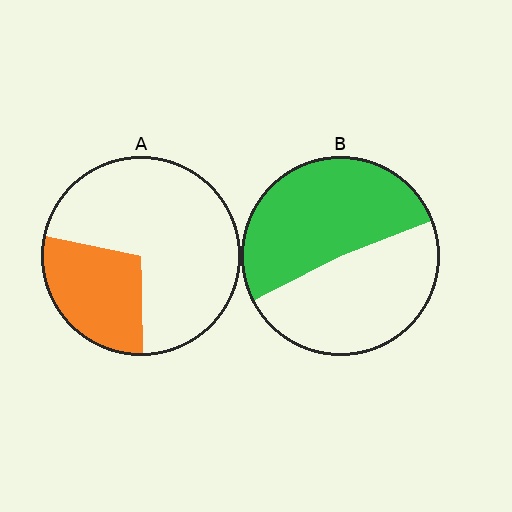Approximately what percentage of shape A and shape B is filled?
A is approximately 30% and B is approximately 50%.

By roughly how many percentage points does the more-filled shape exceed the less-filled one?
By roughly 25 percentage points (B over A).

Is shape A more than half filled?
No.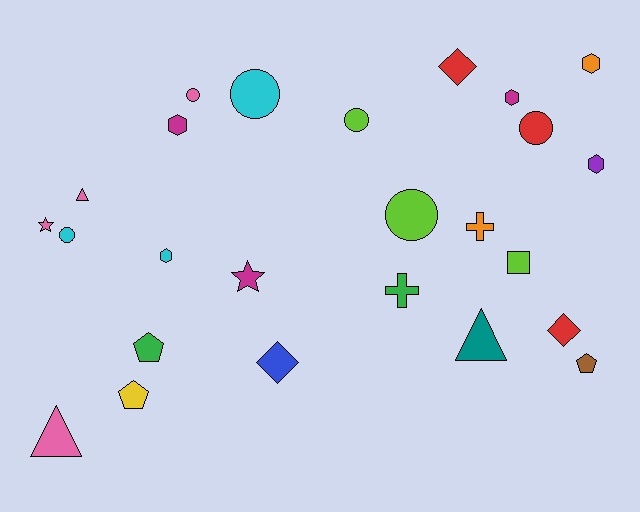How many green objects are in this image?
There are 2 green objects.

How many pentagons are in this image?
There are 3 pentagons.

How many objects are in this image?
There are 25 objects.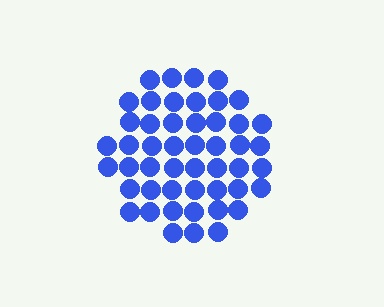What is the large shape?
The large shape is a circle.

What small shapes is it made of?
It is made of small circles.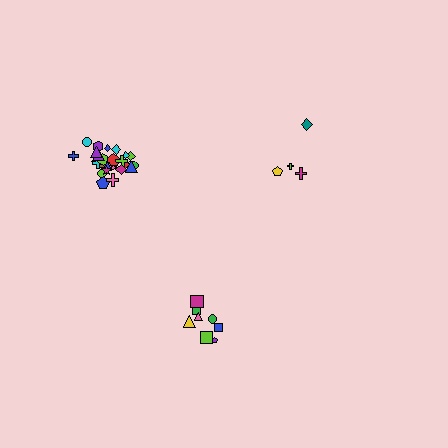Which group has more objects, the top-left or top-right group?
The top-left group.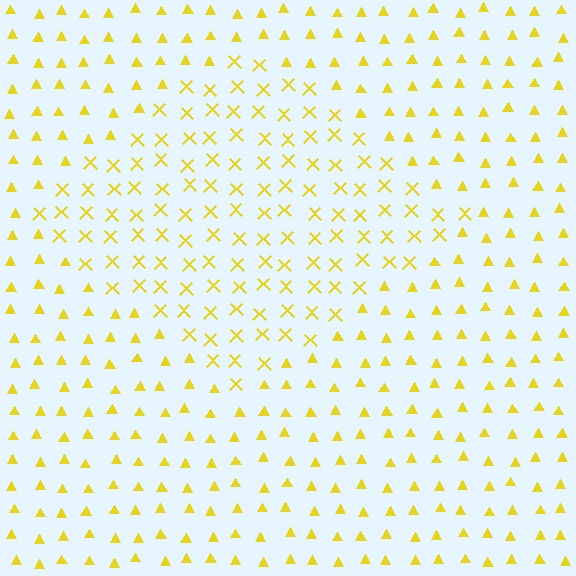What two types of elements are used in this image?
The image uses X marks inside the diamond region and triangles outside it.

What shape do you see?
I see a diamond.